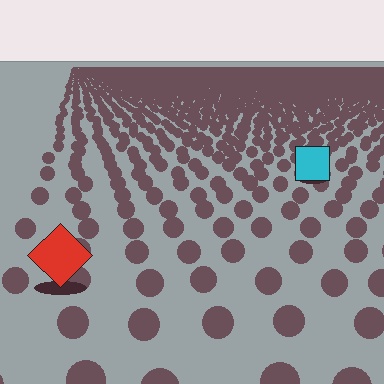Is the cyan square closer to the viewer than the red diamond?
No. The red diamond is closer — you can tell from the texture gradient: the ground texture is coarser near it.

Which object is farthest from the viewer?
The cyan square is farthest from the viewer. It appears smaller and the ground texture around it is denser.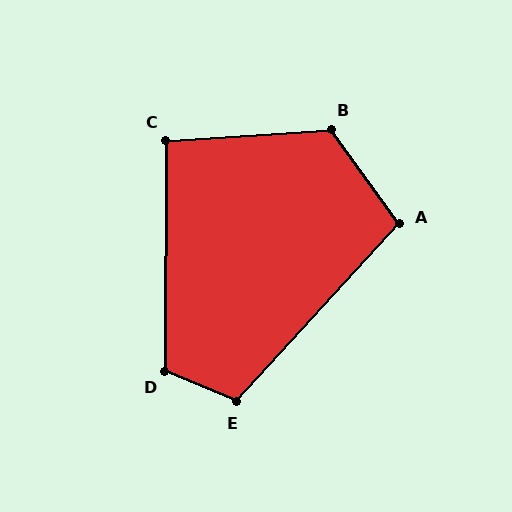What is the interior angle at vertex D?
Approximately 113 degrees (obtuse).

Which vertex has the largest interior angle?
B, at approximately 122 degrees.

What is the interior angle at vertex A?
Approximately 102 degrees (obtuse).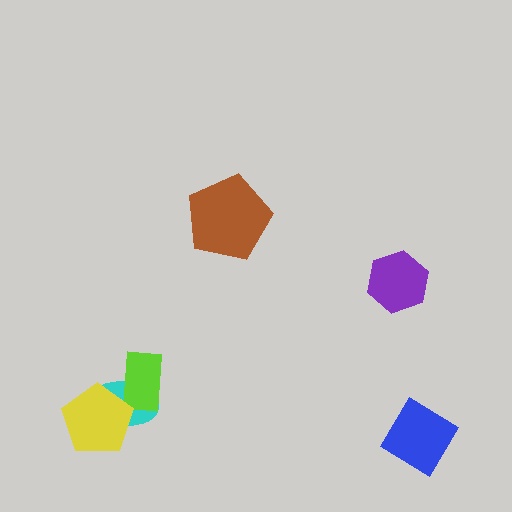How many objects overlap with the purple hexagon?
0 objects overlap with the purple hexagon.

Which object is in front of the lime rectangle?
The yellow pentagon is in front of the lime rectangle.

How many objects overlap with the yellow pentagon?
2 objects overlap with the yellow pentagon.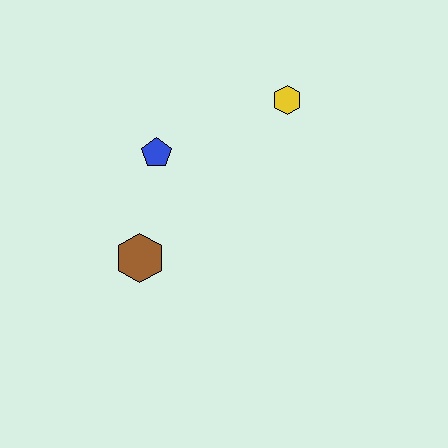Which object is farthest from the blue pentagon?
The yellow hexagon is farthest from the blue pentagon.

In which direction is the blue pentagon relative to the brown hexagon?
The blue pentagon is above the brown hexagon.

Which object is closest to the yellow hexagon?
The blue pentagon is closest to the yellow hexagon.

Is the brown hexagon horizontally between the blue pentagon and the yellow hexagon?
No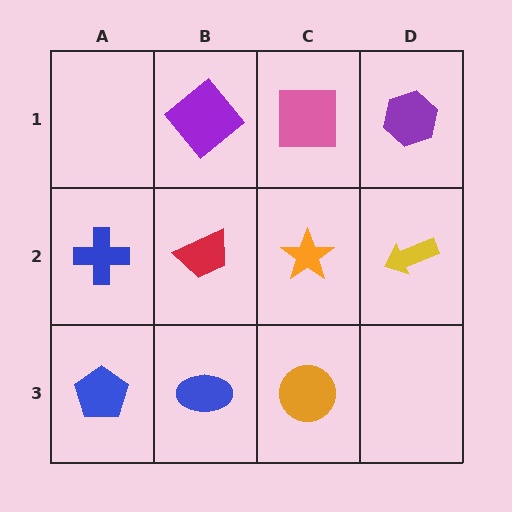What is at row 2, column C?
An orange star.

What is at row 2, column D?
A yellow arrow.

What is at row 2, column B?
A red trapezoid.